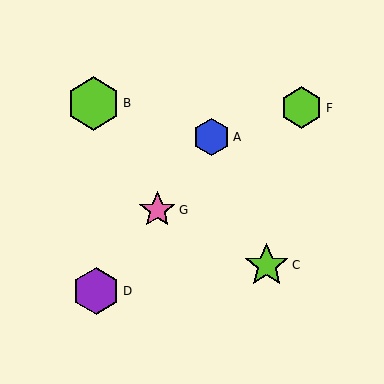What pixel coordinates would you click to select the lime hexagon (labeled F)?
Click at (302, 108) to select the lime hexagon F.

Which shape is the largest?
The lime hexagon (labeled B) is the largest.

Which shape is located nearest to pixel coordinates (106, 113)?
The lime hexagon (labeled B) at (93, 103) is nearest to that location.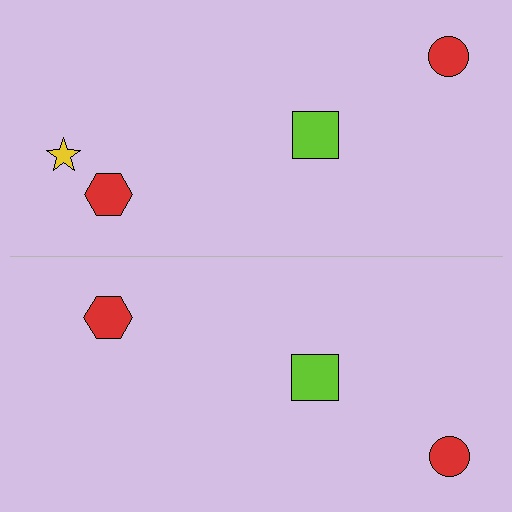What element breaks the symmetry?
A yellow star is missing from the bottom side.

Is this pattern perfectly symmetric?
No, the pattern is not perfectly symmetric. A yellow star is missing from the bottom side.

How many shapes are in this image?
There are 7 shapes in this image.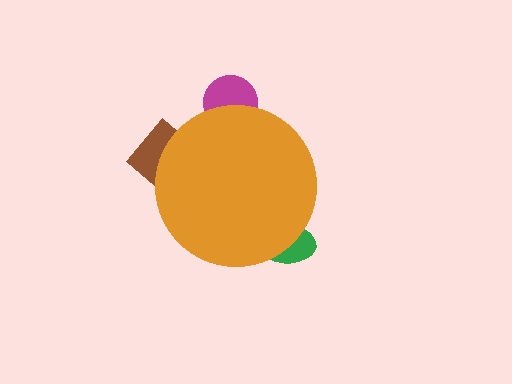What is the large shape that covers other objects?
An orange circle.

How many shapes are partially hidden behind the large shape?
3 shapes are partially hidden.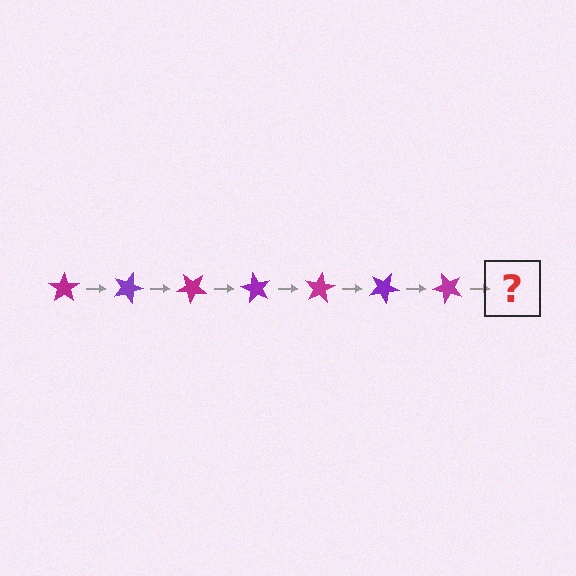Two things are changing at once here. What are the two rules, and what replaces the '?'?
The two rules are that it rotates 20 degrees each step and the color cycles through magenta and purple. The '?' should be a purple star, rotated 140 degrees from the start.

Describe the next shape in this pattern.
It should be a purple star, rotated 140 degrees from the start.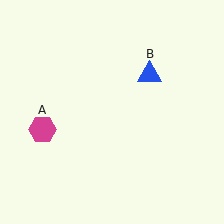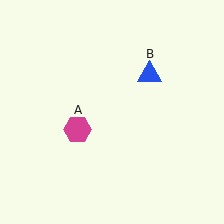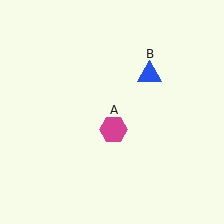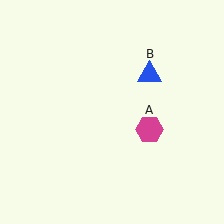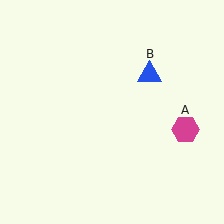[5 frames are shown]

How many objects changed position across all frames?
1 object changed position: magenta hexagon (object A).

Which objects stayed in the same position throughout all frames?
Blue triangle (object B) remained stationary.